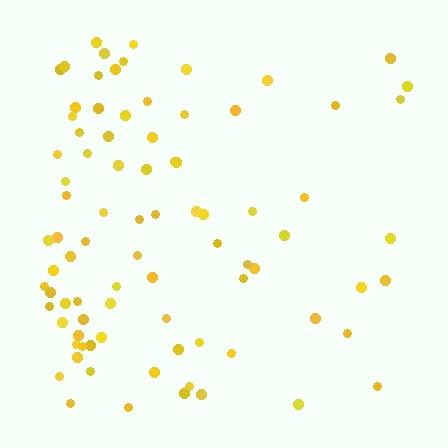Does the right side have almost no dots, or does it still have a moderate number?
Still a moderate number, just noticeably fewer than the left.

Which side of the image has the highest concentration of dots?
The left.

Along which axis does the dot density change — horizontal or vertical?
Horizontal.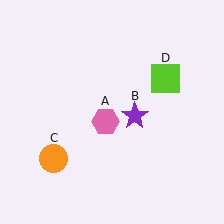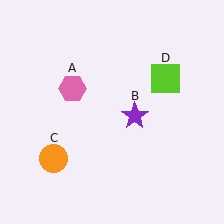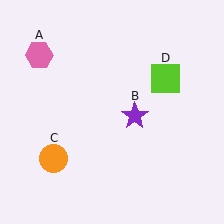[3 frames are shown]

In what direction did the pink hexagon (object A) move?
The pink hexagon (object A) moved up and to the left.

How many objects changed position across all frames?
1 object changed position: pink hexagon (object A).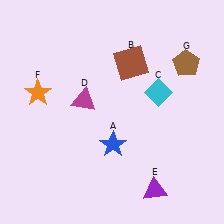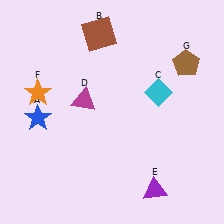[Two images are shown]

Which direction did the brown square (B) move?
The brown square (B) moved left.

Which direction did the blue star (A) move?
The blue star (A) moved left.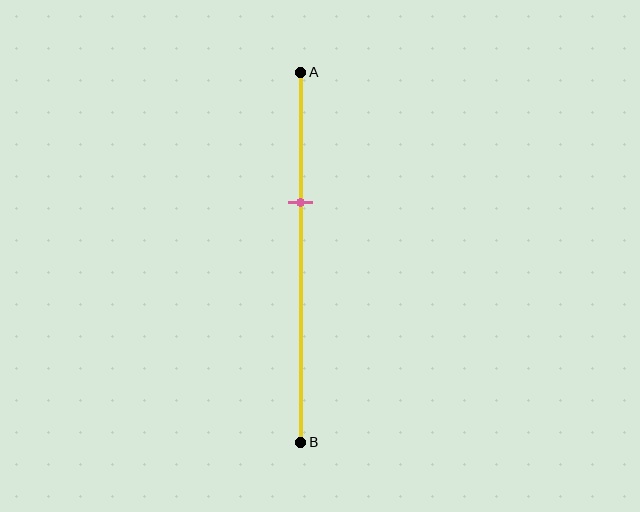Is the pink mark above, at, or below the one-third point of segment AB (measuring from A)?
The pink mark is approximately at the one-third point of segment AB.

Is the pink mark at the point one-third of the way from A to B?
Yes, the mark is approximately at the one-third point.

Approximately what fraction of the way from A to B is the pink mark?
The pink mark is approximately 35% of the way from A to B.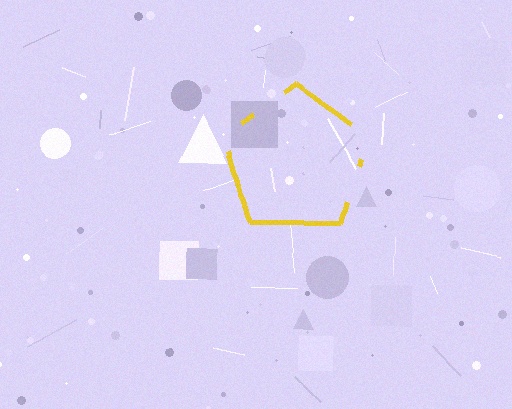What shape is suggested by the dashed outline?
The dashed outline suggests a pentagon.